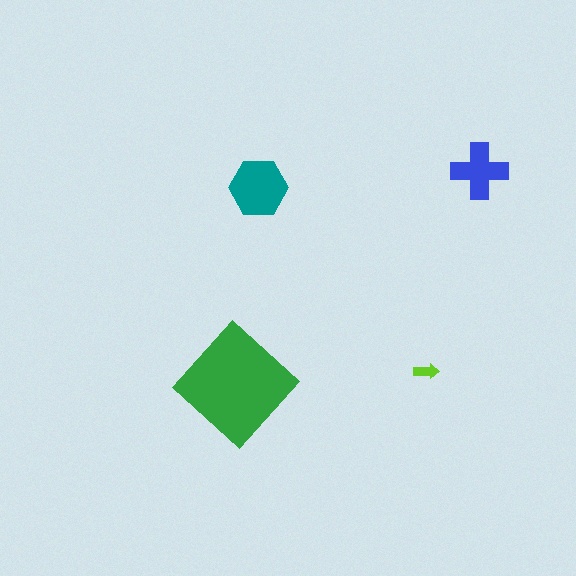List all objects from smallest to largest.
The lime arrow, the blue cross, the teal hexagon, the green diamond.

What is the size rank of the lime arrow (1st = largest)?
4th.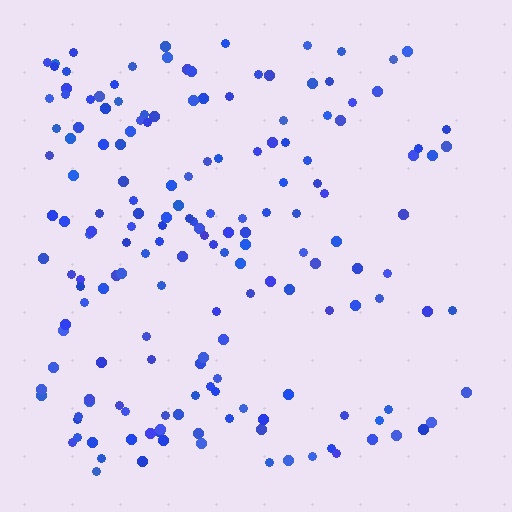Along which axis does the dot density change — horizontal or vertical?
Horizontal.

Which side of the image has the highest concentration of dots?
The left.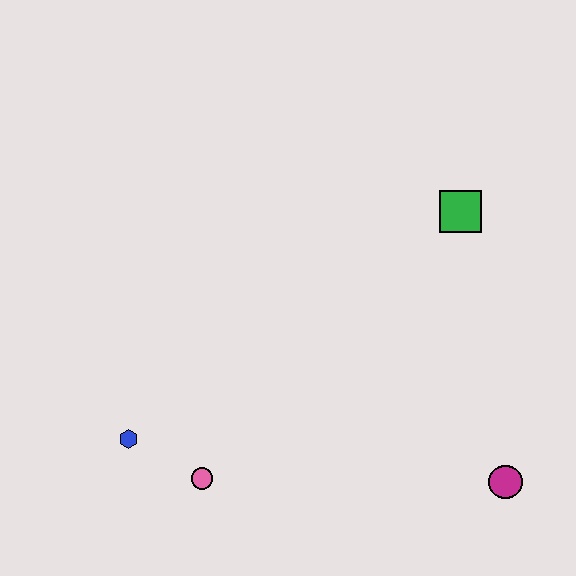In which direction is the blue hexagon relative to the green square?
The blue hexagon is to the left of the green square.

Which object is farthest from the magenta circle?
The blue hexagon is farthest from the magenta circle.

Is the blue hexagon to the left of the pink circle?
Yes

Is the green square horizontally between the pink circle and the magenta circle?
Yes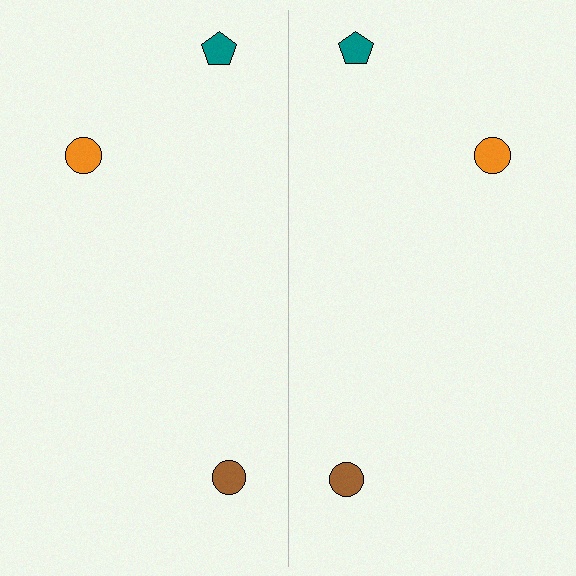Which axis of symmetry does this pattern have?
The pattern has a vertical axis of symmetry running through the center of the image.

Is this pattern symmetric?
Yes, this pattern has bilateral (reflection) symmetry.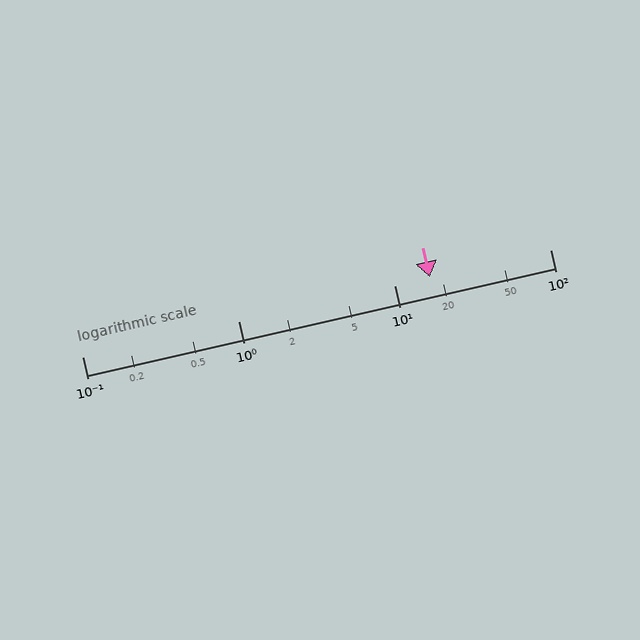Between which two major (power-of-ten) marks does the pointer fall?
The pointer is between 10 and 100.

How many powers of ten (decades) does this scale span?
The scale spans 3 decades, from 0.1 to 100.